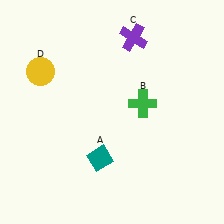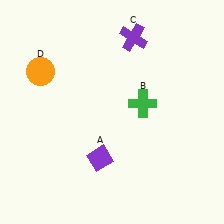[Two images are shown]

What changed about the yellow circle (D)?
In Image 1, D is yellow. In Image 2, it changed to orange.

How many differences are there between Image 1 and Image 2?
There are 2 differences between the two images.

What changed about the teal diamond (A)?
In Image 1, A is teal. In Image 2, it changed to purple.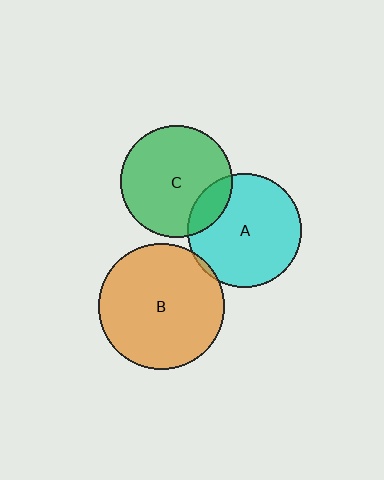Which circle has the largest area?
Circle B (orange).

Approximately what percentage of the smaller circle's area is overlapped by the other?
Approximately 15%.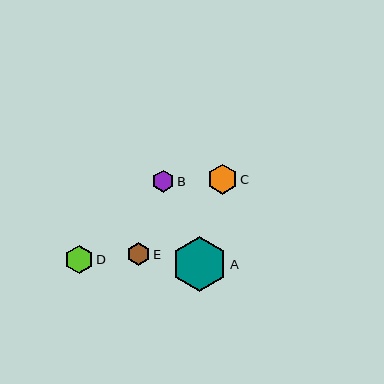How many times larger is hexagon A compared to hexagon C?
Hexagon A is approximately 1.8 times the size of hexagon C.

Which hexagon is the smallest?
Hexagon B is the smallest with a size of approximately 22 pixels.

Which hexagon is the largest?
Hexagon A is the largest with a size of approximately 55 pixels.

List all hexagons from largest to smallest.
From largest to smallest: A, C, D, E, B.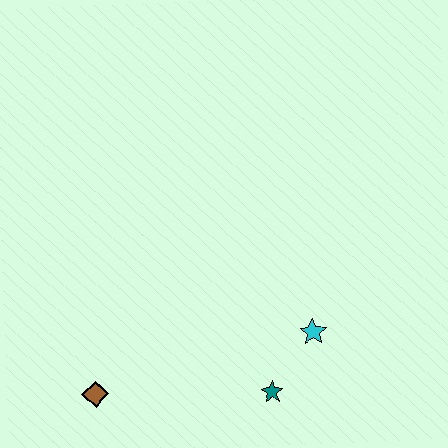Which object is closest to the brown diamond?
The teal star is closest to the brown diamond.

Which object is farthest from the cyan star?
The brown diamond is farthest from the cyan star.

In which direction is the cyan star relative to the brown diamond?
The cyan star is to the right of the brown diamond.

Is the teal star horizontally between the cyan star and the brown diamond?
Yes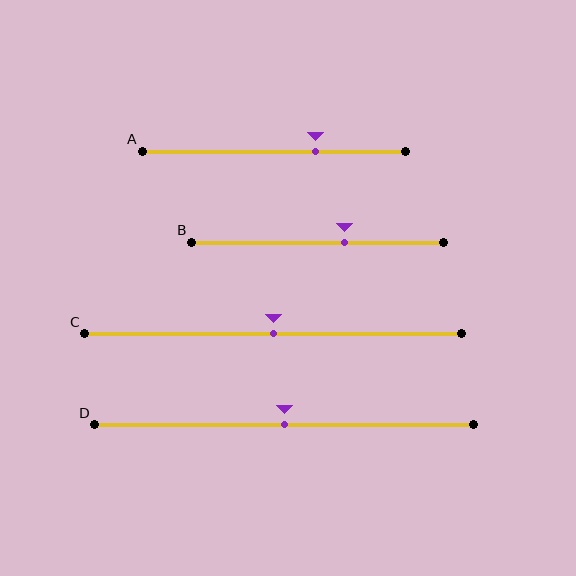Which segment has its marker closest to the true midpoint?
Segment C has its marker closest to the true midpoint.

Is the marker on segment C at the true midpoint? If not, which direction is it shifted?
Yes, the marker on segment C is at the true midpoint.